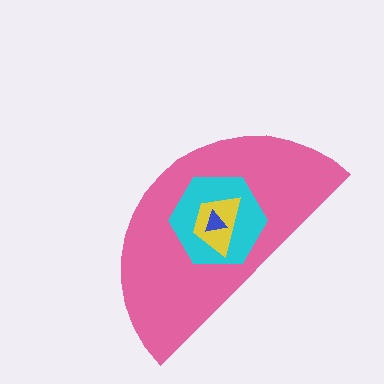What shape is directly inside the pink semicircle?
The cyan hexagon.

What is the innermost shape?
The blue triangle.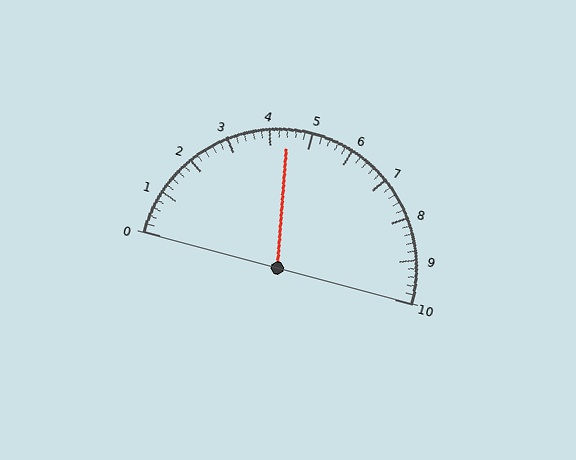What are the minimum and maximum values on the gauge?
The gauge ranges from 0 to 10.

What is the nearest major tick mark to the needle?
The nearest major tick mark is 4.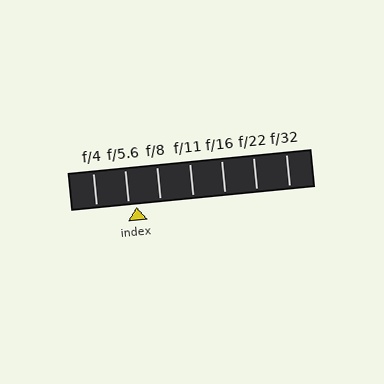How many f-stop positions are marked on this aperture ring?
There are 7 f-stop positions marked.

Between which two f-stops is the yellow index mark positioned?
The index mark is between f/5.6 and f/8.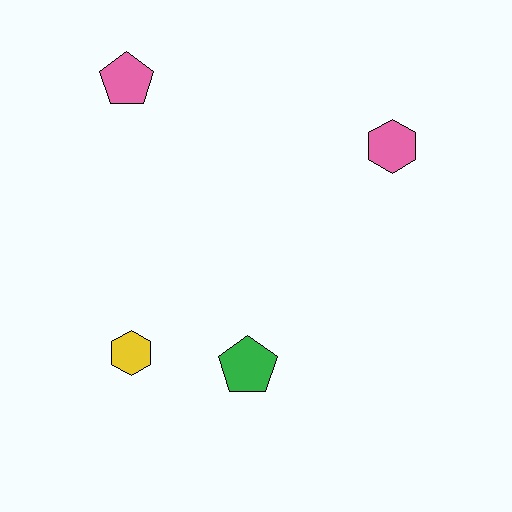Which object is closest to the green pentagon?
The yellow hexagon is closest to the green pentagon.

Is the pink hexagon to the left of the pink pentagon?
No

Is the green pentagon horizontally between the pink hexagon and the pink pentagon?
Yes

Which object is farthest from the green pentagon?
The pink pentagon is farthest from the green pentagon.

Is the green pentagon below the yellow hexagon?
Yes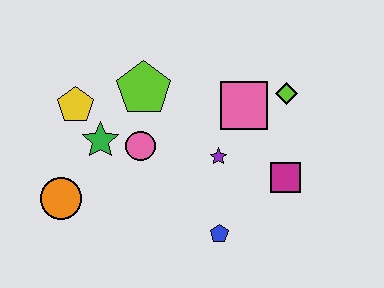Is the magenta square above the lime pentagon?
No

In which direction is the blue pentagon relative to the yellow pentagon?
The blue pentagon is to the right of the yellow pentagon.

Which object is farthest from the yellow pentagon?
The magenta square is farthest from the yellow pentagon.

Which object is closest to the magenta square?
The purple star is closest to the magenta square.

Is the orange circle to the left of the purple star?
Yes